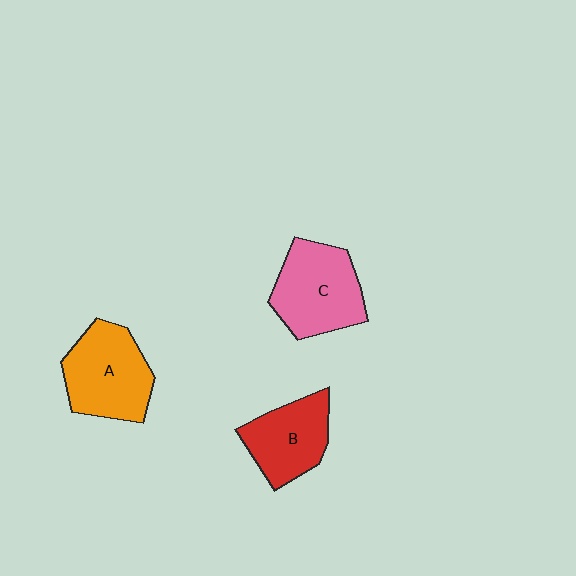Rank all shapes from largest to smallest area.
From largest to smallest: C (pink), A (orange), B (red).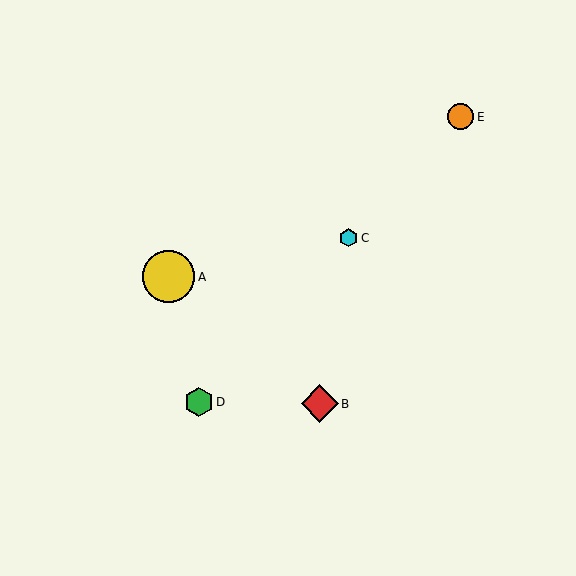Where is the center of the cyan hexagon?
The center of the cyan hexagon is at (349, 238).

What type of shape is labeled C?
Shape C is a cyan hexagon.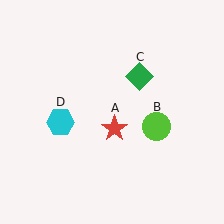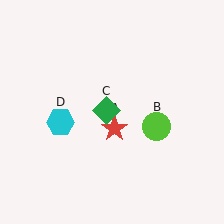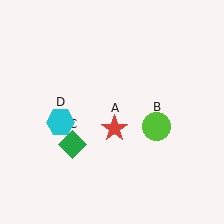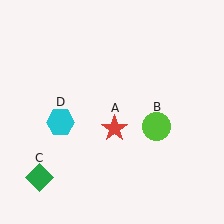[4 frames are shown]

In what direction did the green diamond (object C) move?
The green diamond (object C) moved down and to the left.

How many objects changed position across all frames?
1 object changed position: green diamond (object C).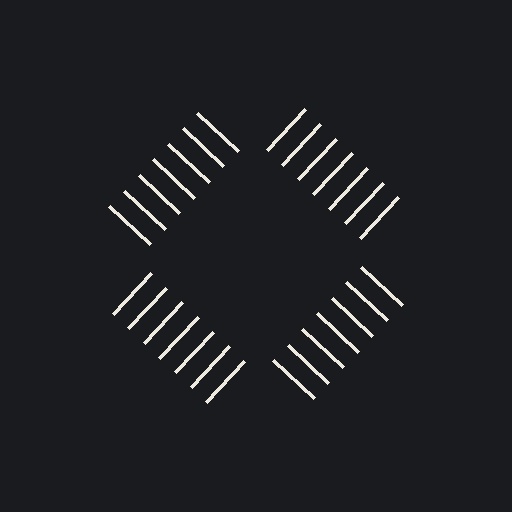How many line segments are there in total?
28 — 7 along each of the 4 edges.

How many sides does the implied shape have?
4 sides — the line-ends trace a square.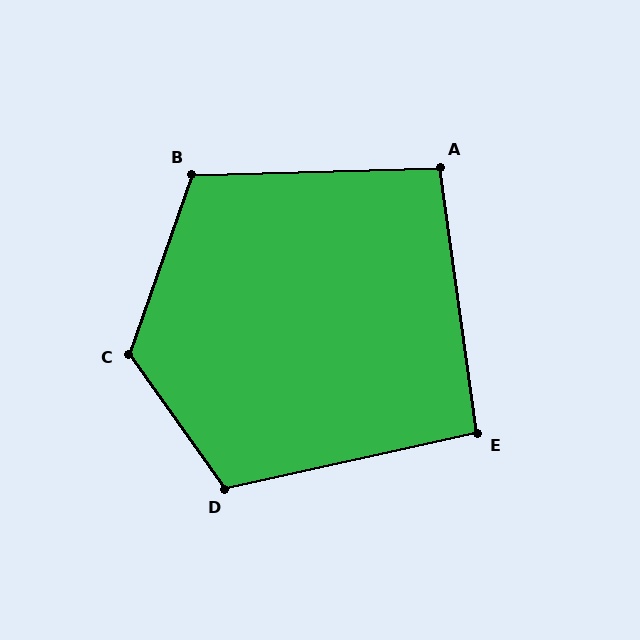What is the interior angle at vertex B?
Approximately 111 degrees (obtuse).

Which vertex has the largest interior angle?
C, at approximately 125 degrees.